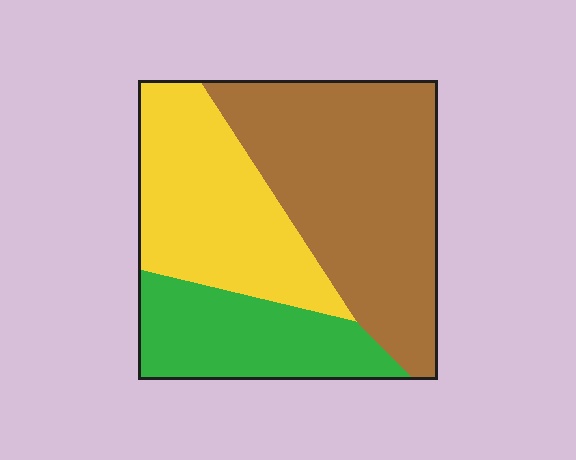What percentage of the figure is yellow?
Yellow covers roughly 30% of the figure.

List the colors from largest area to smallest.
From largest to smallest: brown, yellow, green.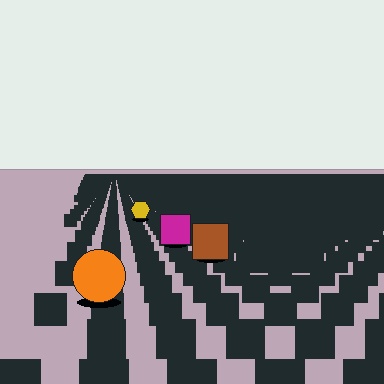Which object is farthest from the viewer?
The yellow hexagon is farthest from the viewer. It appears smaller and the ground texture around it is denser.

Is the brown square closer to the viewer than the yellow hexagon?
Yes. The brown square is closer — you can tell from the texture gradient: the ground texture is coarser near it.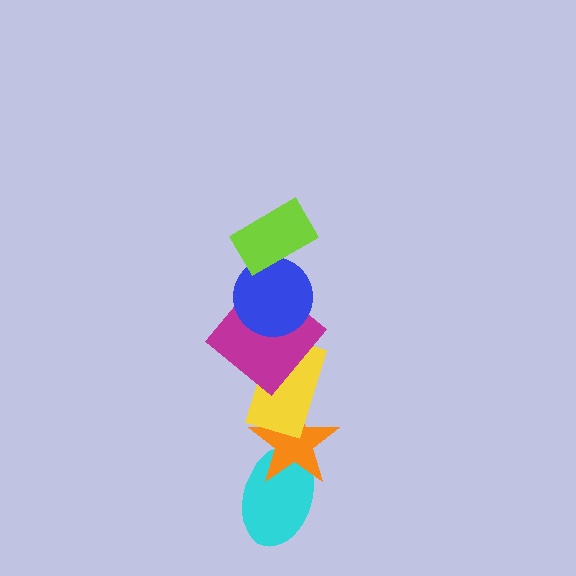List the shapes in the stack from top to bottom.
From top to bottom: the lime rectangle, the blue circle, the magenta diamond, the yellow rectangle, the orange star, the cyan ellipse.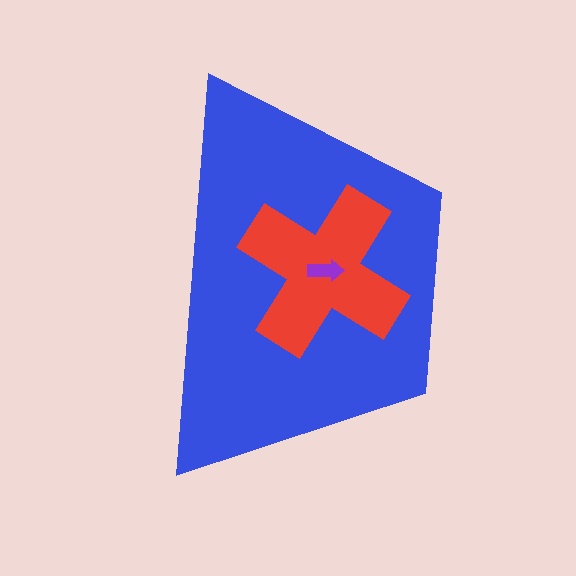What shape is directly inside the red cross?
The purple arrow.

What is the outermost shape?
The blue trapezoid.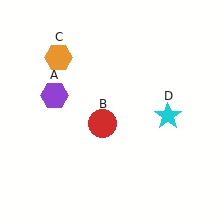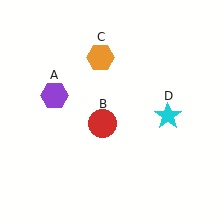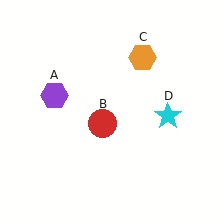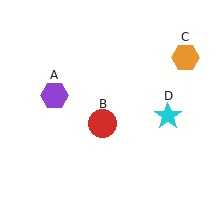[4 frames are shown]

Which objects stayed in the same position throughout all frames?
Purple hexagon (object A) and red circle (object B) and cyan star (object D) remained stationary.